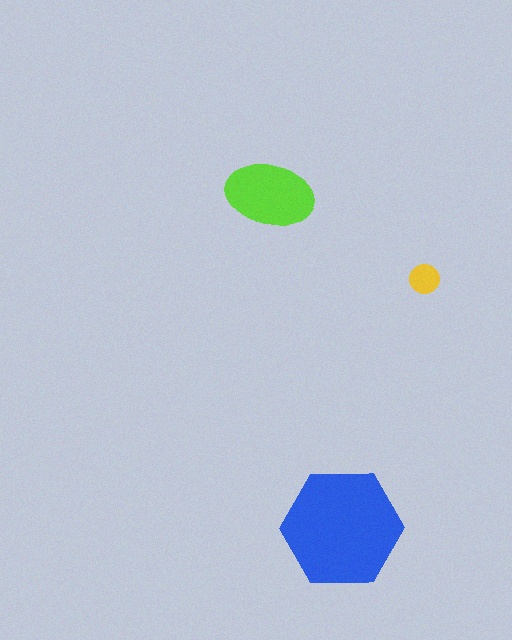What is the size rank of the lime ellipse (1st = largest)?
2nd.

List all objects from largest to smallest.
The blue hexagon, the lime ellipse, the yellow circle.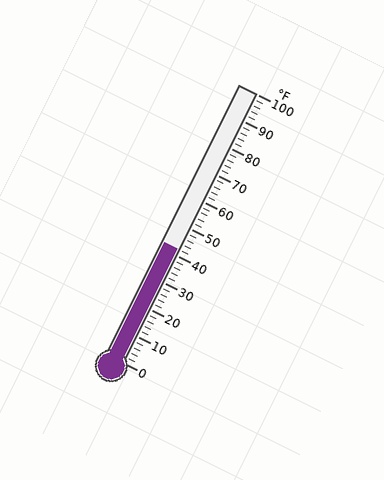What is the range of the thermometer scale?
The thermometer scale ranges from 0°F to 100°F.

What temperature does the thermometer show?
The thermometer shows approximately 42°F.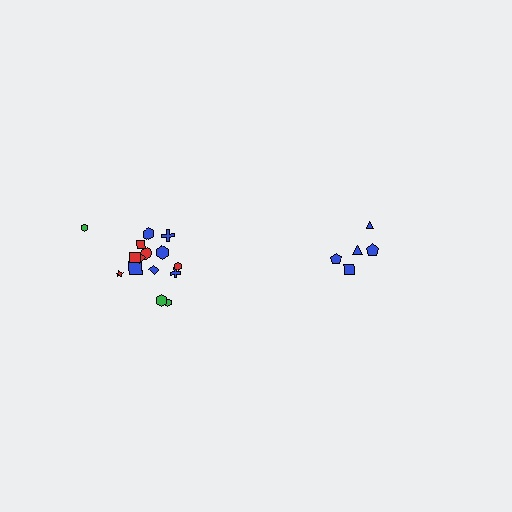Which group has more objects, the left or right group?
The left group.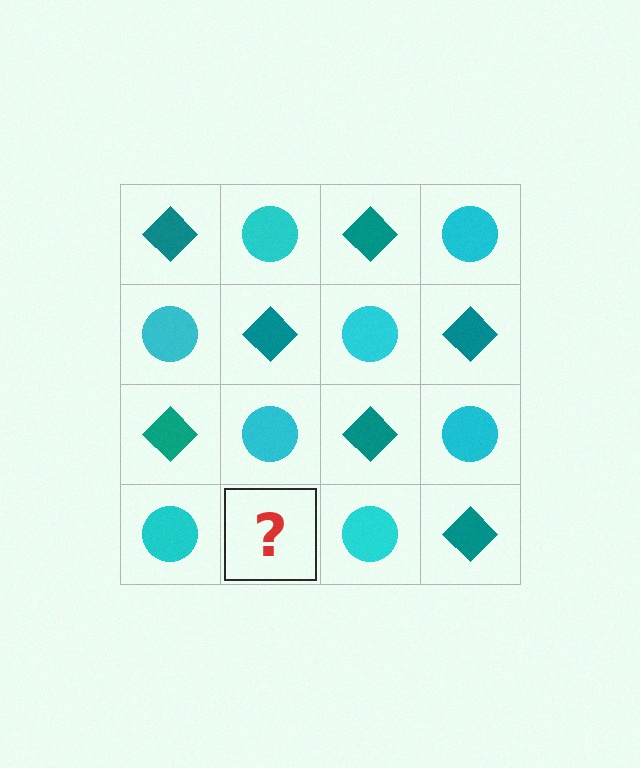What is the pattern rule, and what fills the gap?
The rule is that it alternates teal diamond and cyan circle in a checkerboard pattern. The gap should be filled with a teal diamond.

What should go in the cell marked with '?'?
The missing cell should contain a teal diamond.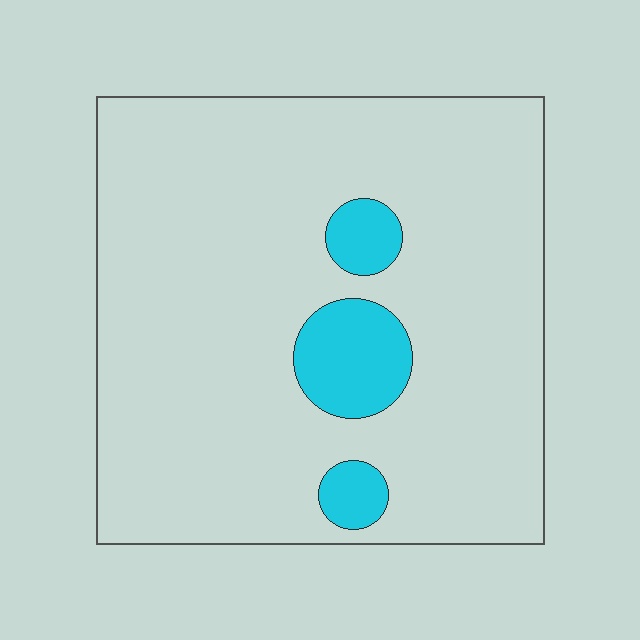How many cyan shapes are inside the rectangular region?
3.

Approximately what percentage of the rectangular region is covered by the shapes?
Approximately 10%.